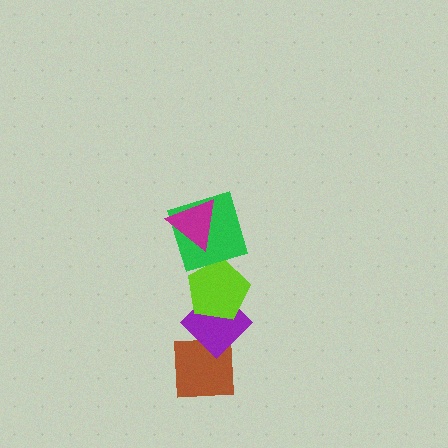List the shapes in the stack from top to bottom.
From top to bottom: the magenta triangle, the green square, the lime pentagon, the purple diamond, the brown square.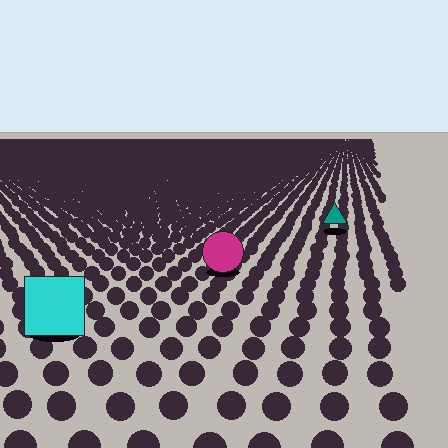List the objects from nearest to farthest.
From nearest to farthest: the cyan square, the magenta circle, the teal triangle.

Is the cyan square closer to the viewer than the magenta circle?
Yes. The cyan square is closer — you can tell from the texture gradient: the ground texture is coarser near it.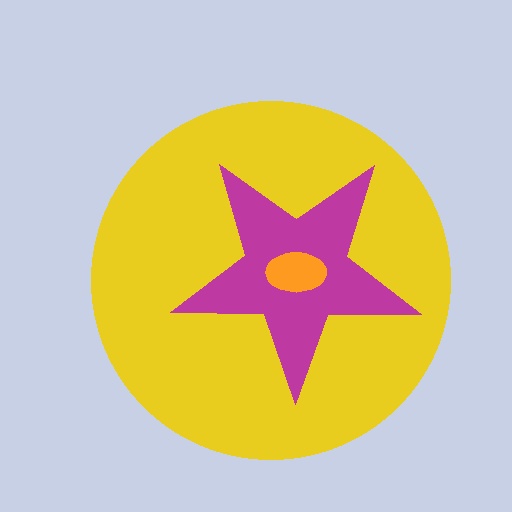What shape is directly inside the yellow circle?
The magenta star.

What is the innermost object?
The orange ellipse.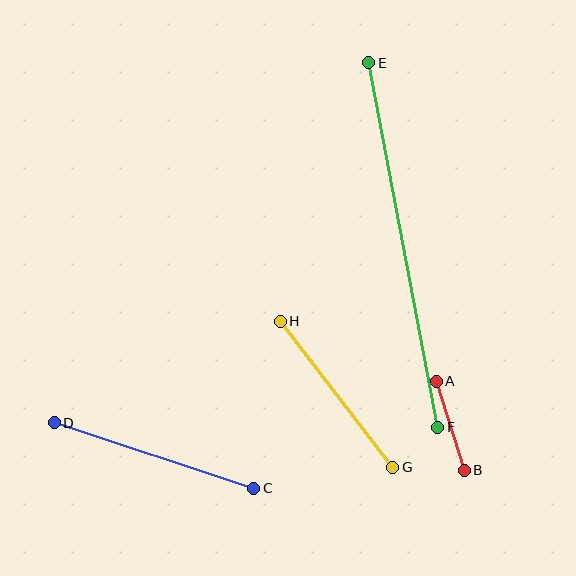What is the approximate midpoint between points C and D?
The midpoint is at approximately (154, 455) pixels.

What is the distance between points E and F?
The distance is approximately 371 pixels.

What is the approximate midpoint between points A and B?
The midpoint is at approximately (450, 426) pixels.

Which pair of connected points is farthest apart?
Points E and F are farthest apart.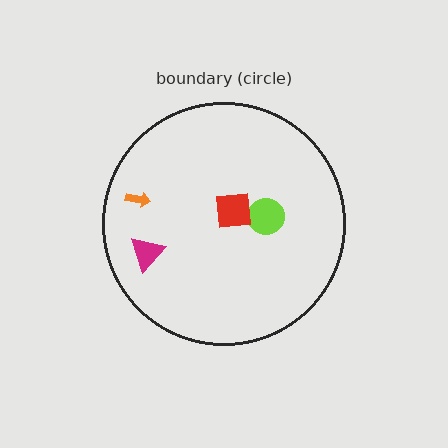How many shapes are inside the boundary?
4 inside, 0 outside.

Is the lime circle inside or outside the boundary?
Inside.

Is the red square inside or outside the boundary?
Inside.